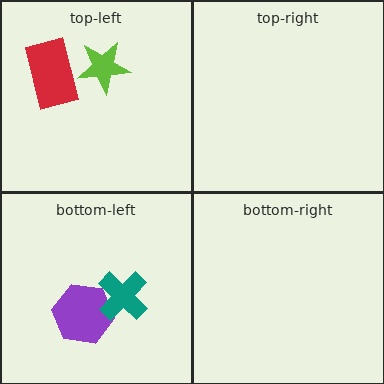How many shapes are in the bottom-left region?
2.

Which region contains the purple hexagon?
The bottom-left region.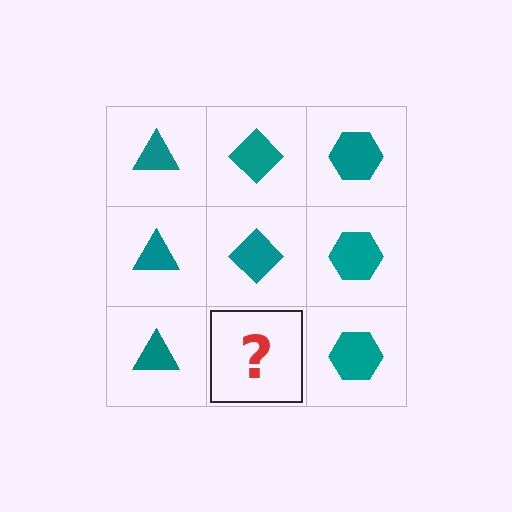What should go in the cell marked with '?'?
The missing cell should contain a teal diamond.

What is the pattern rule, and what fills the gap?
The rule is that each column has a consistent shape. The gap should be filled with a teal diamond.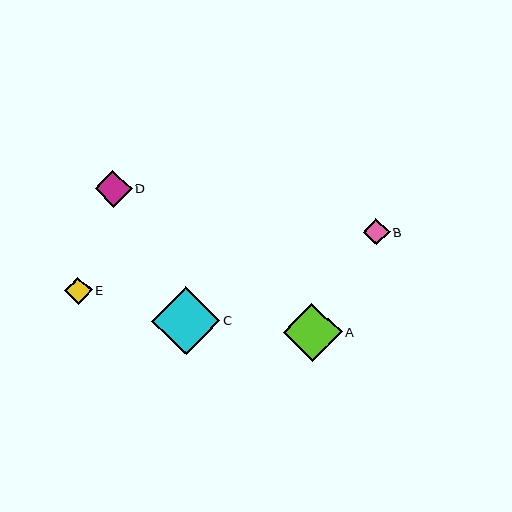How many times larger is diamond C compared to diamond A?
Diamond C is approximately 1.2 times the size of diamond A.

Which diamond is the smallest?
Diamond B is the smallest with a size of approximately 26 pixels.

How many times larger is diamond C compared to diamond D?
Diamond C is approximately 1.8 times the size of diamond D.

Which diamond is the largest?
Diamond C is the largest with a size of approximately 68 pixels.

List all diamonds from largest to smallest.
From largest to smallest: C, A, D, E, B.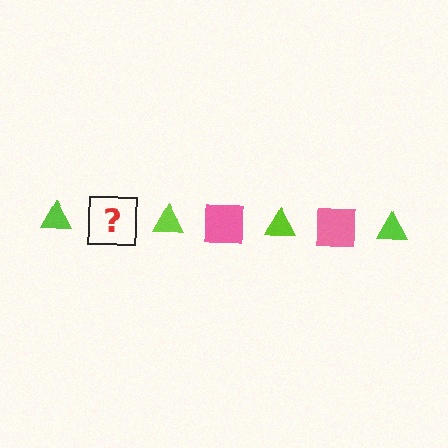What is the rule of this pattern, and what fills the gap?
The rule is that the pattern alternates between lime triangle and pink square. The gap should be filled with a pink square.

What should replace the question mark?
The question mark should be replaced with a pink square.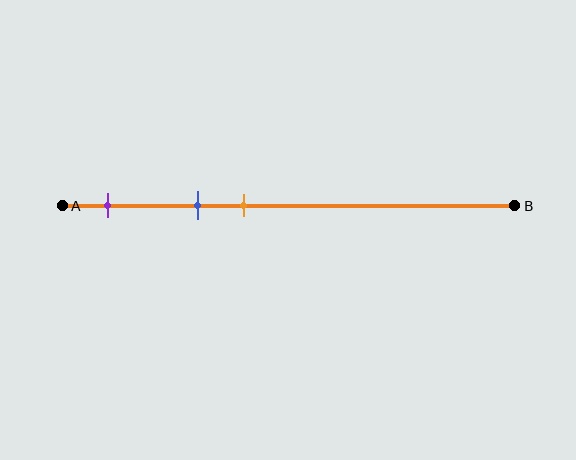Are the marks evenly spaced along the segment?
Yes, the marks are approximately evenly spaced.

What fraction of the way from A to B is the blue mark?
The blue mark is approximately 30% (0.3) of the way from A to B.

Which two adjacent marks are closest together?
The blue and orange marks are the closest adjacent pair.